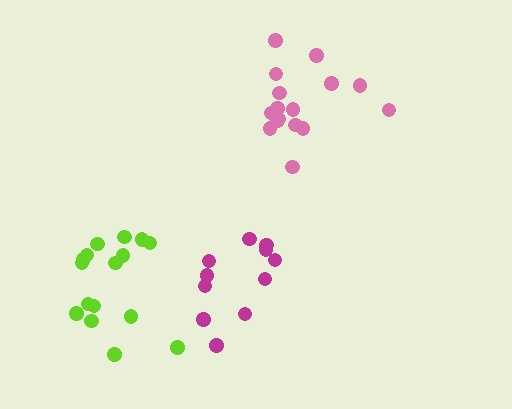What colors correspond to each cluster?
The clusters are colored: pink, lime, magenta.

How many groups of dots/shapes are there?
There are 3 groups.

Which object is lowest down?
The lime cluster is bottommost.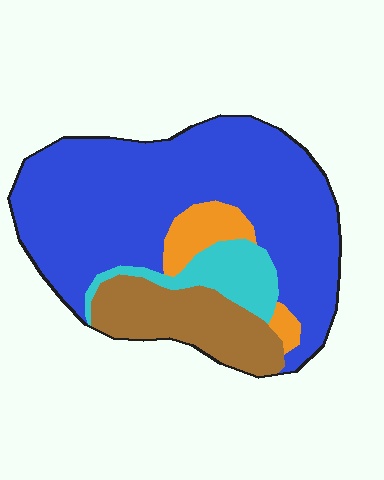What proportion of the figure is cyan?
Cyan takes up less than a quarter of the figure.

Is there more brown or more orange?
Brown.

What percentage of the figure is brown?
Brown takes up about one sixth (1/6) of the figure.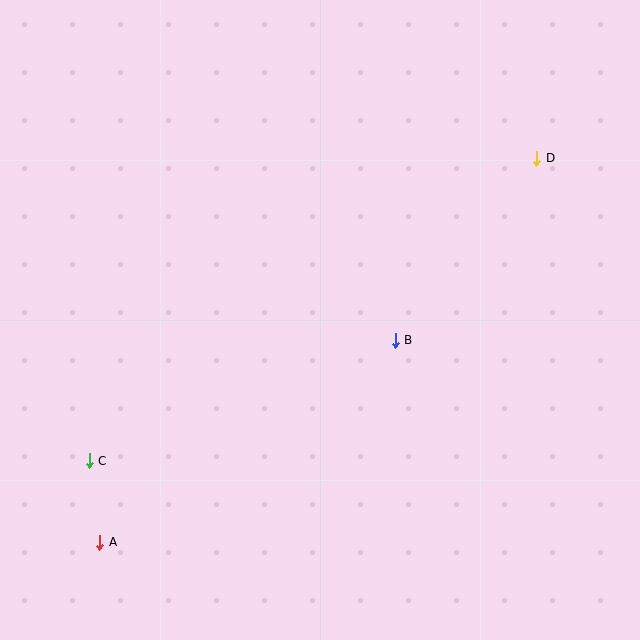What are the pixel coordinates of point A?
Point A is at (100, 542).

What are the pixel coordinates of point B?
Point B is at (395, 340).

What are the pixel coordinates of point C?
Point C is at (89, 461).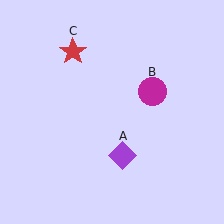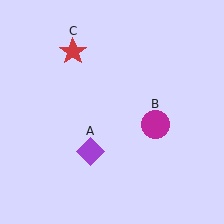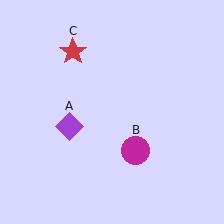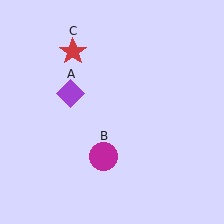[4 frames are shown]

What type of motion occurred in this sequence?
The purple diamond (object A), magenta circle (object B) rotated clockwise around the center of the scene.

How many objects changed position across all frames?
2 objects changed position: purple diamond (object A), magenta circle (object B).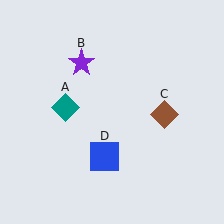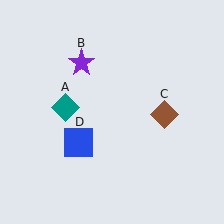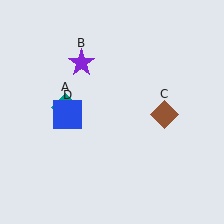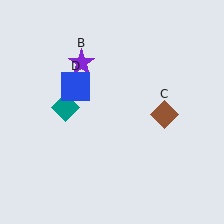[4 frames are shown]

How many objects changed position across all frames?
1 object changed position: blue square (object D).